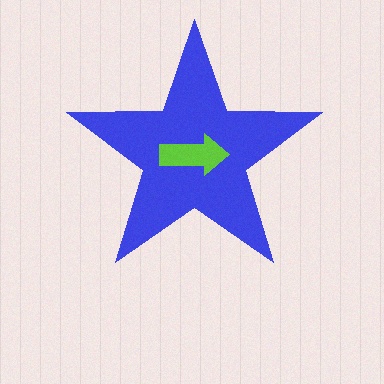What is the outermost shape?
The blue star.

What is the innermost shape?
The lime arrow.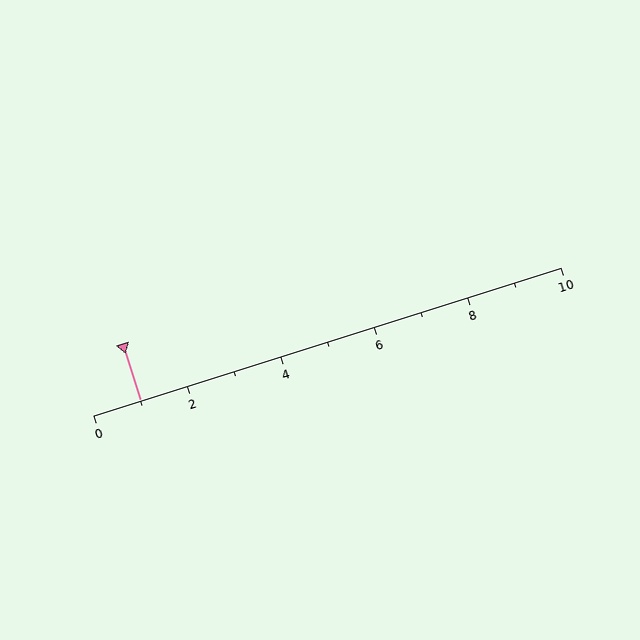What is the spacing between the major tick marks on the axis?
The major ticks are spaced 2 apart.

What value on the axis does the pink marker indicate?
The marker indicates approximately 1.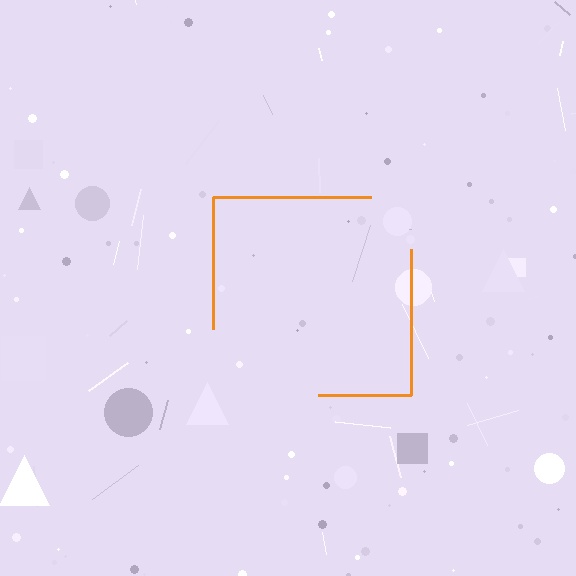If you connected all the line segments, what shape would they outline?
They would outline a square.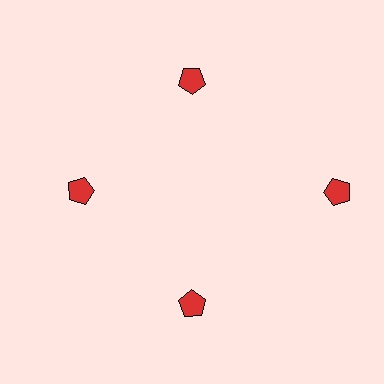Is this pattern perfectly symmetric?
No. The 4 red pentagons are arranged in a ring, but one element near the 3 o'clock position is pushed outward from the center, breaking the 4-fold rotational symmetry.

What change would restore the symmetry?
The symmetry would be restored by moving it inward, back onto the ring so that all 4 pentagons sit at equal angles and equal distance from the center.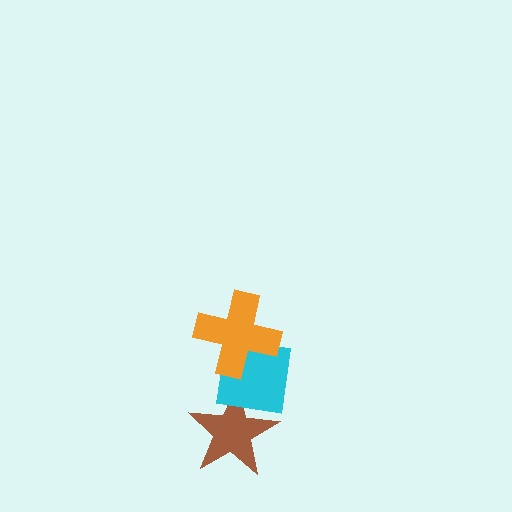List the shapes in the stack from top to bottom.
From top to bottom: the orange cross, the cyan square, the brown star.